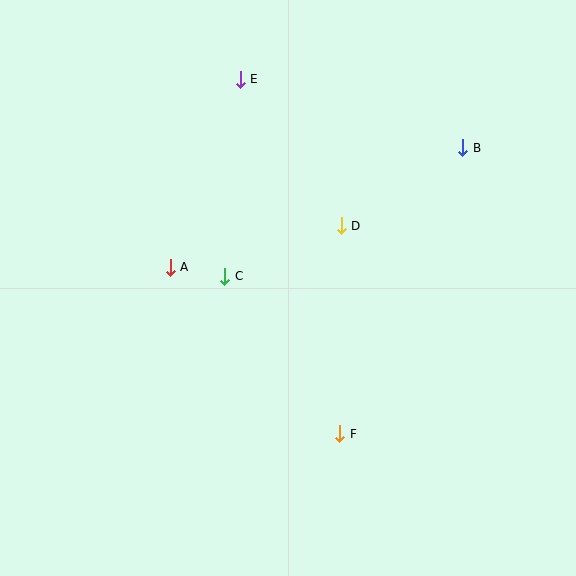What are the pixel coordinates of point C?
Point C is at (225, 276).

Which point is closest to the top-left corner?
Point E is closest to the top-left corner.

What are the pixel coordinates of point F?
Point F is at (340, 434).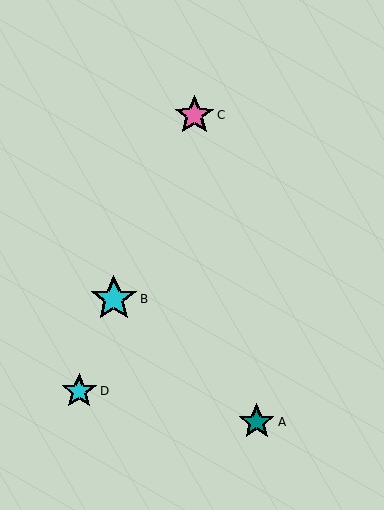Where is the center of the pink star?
The center of the pink star is at (194, 115).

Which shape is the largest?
The cyan star (labeled B) is the largest.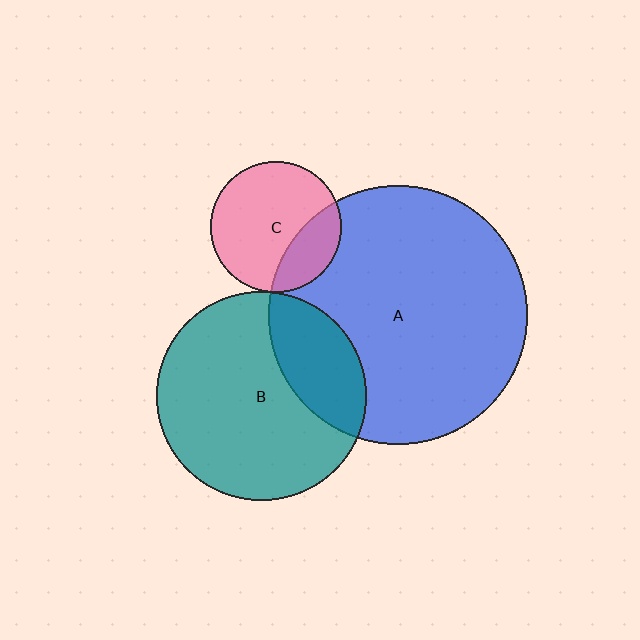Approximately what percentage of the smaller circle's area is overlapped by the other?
Approximately 25%.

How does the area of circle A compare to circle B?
Approximately 1.5 times.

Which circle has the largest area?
Circle A (blue).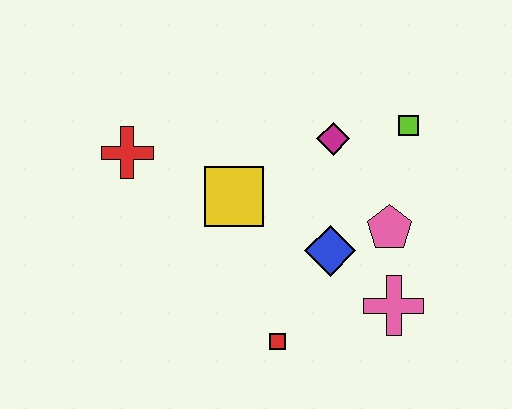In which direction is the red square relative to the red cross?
The red square is below the red cross.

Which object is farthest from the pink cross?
The red cross is farthest from the pink cross.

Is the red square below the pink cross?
Yes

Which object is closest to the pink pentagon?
The blue diamond is closest to the pink pentagon.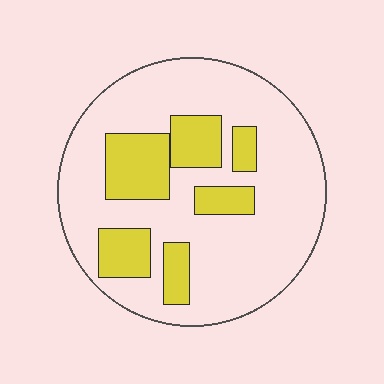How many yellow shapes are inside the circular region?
6.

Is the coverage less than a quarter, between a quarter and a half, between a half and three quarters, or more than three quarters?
Between a quarter and a half.